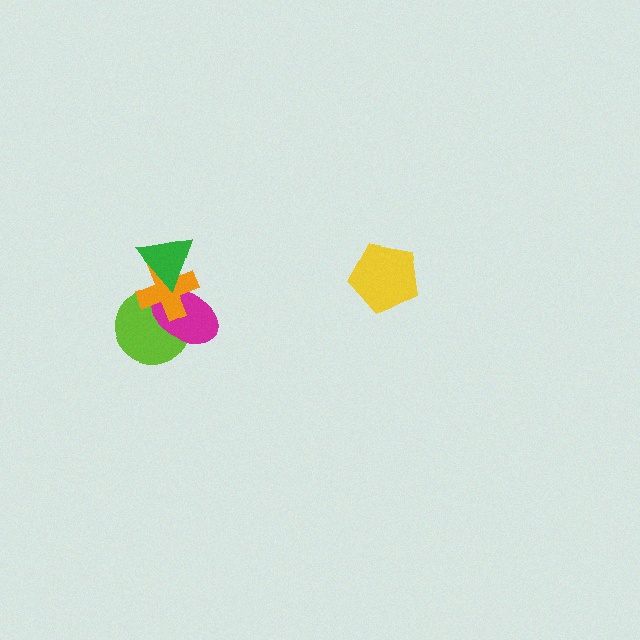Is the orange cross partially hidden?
Yes, it is partially covered by another shape.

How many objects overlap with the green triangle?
2 objects overlap with the green triangle.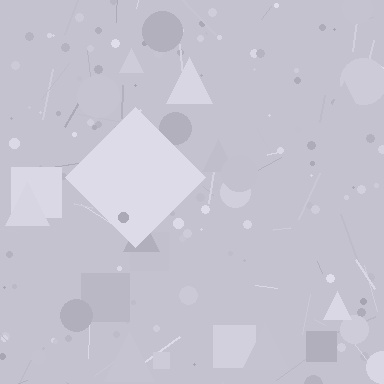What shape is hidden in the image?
A diamond is hidden in the image.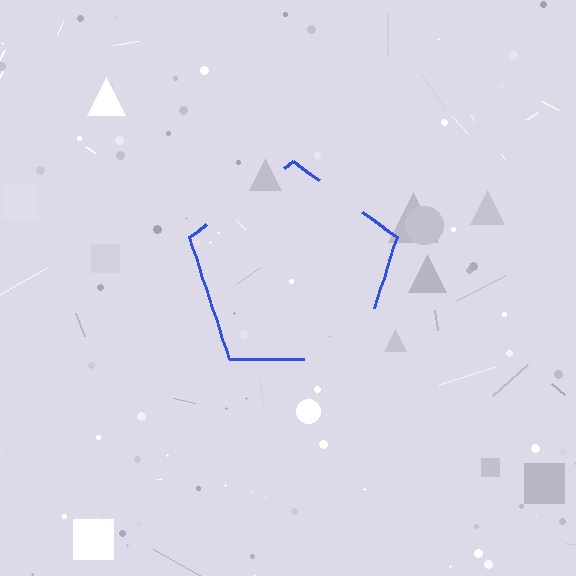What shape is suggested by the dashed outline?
The dashed outline suggests a pentagon.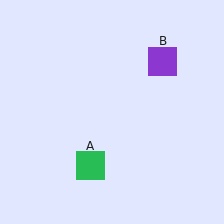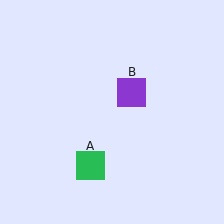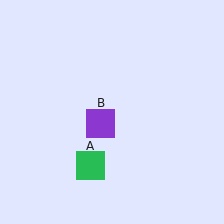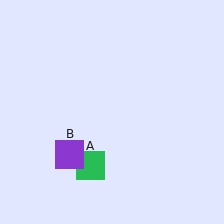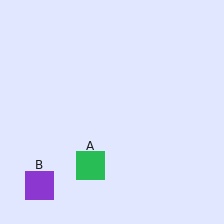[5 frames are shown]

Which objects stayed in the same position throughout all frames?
Green square (object A) remained stationary.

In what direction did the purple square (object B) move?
The purple square (object B) moved down and to the left.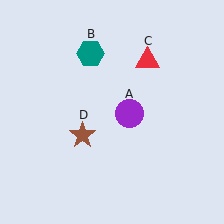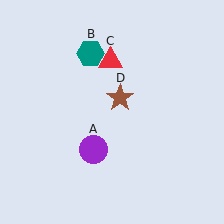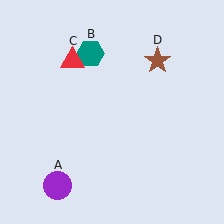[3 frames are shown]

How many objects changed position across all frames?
3 objects changed position: purple circle (object A), red triangle (object C), brown star (object D).